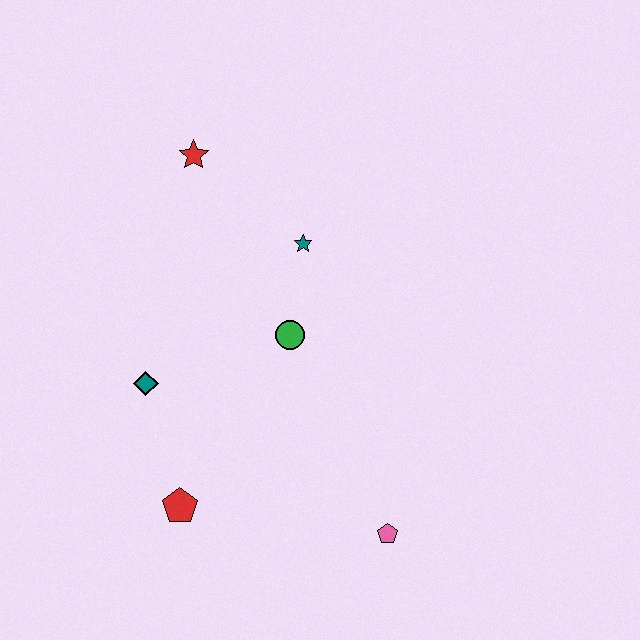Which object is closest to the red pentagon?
The teal diamond is closest to the red pentagon.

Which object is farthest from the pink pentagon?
The red star is farthest from the pink pentagon.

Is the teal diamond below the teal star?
Yes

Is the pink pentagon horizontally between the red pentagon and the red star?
No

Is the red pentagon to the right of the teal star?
No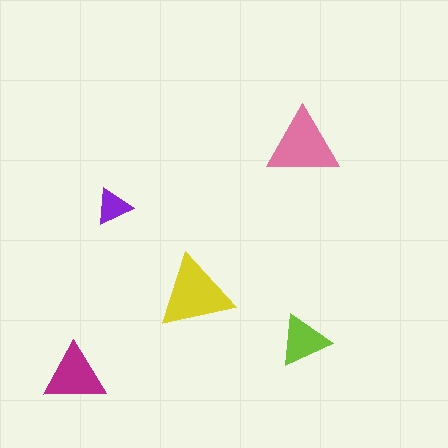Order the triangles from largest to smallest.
the yellow one, the pink one, the magenta one, the lime one, the purple one.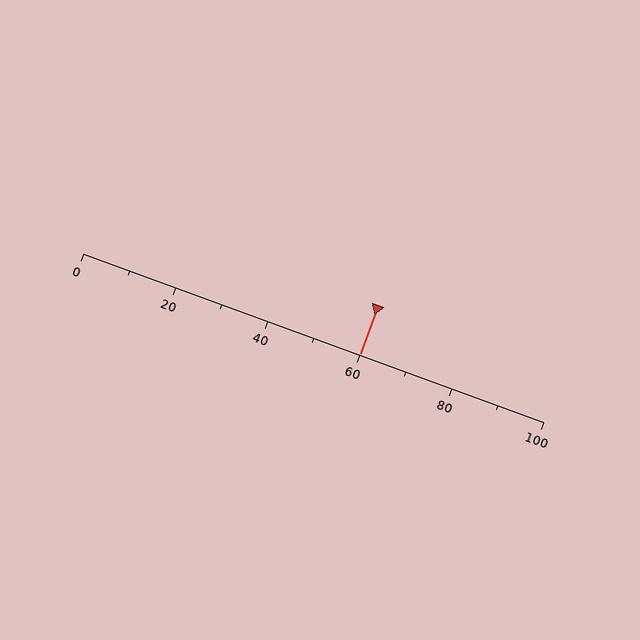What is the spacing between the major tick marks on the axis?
The major ticks are spaced 20 apart.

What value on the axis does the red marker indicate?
The marker indicates approximately 60.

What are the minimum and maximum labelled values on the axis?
The axis runs from 0 to 100.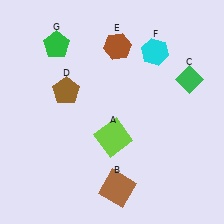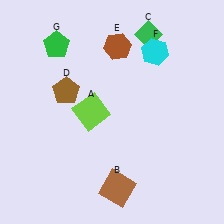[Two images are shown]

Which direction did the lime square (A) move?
The lime square (A) moved up.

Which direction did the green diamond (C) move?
The green diamond (C) moved up.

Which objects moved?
The objects that moved are: the lime square (A), the green diamond (C).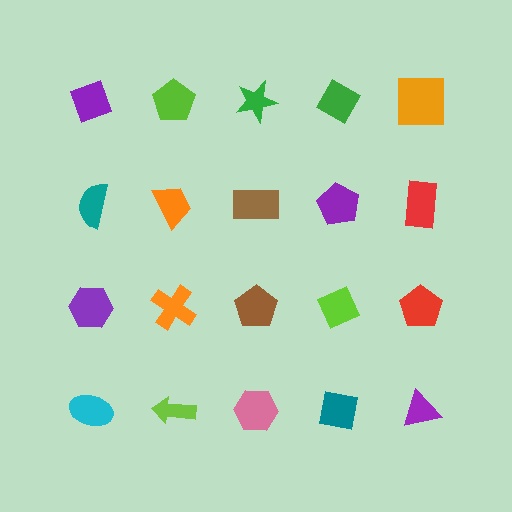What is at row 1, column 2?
A lime pentagon.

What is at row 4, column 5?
A purple triangle.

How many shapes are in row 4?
5 shapes.